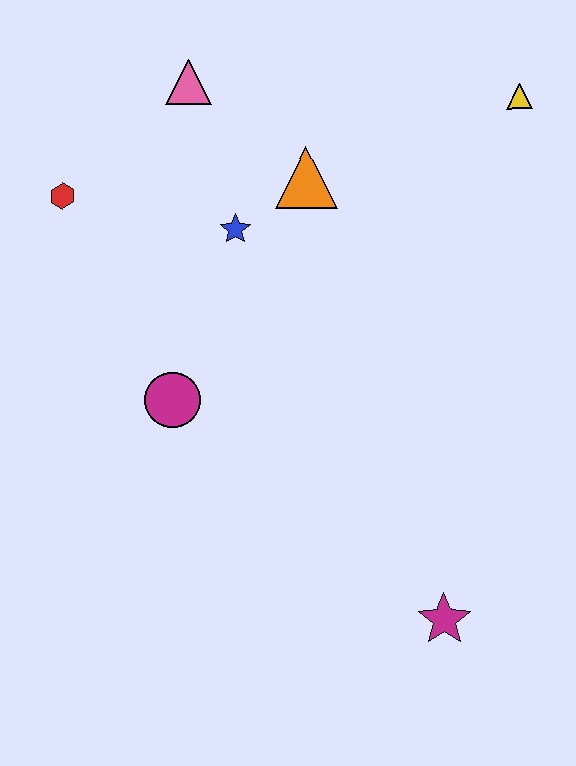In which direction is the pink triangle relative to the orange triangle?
The pink triangle is to the left of the orange triangle.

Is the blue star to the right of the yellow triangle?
No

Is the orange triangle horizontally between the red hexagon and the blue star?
No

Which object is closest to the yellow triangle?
The orange triangle is closest to the yellow triangle.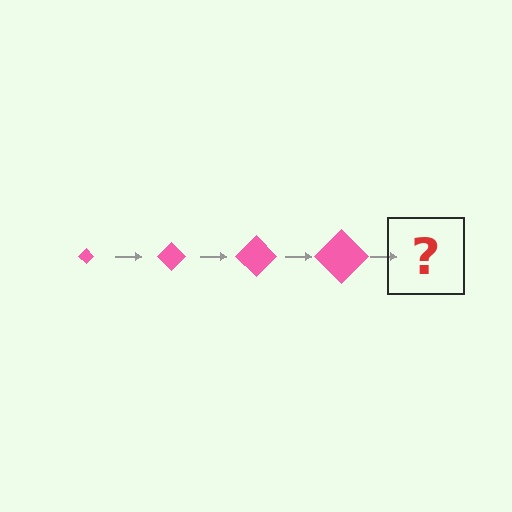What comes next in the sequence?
The next element should be a pink diamond, larger than the previous one.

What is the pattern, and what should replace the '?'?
The pattern is that the diamond gets progressively larger each step. The '?' should be a pink diamond, larger than the previous one.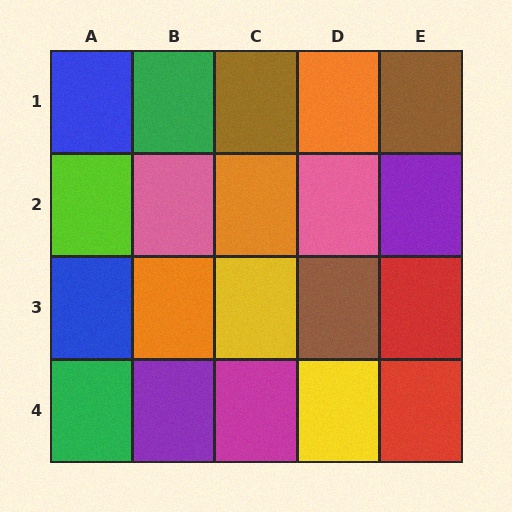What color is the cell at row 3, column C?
Yellow.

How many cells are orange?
3 cells are orange.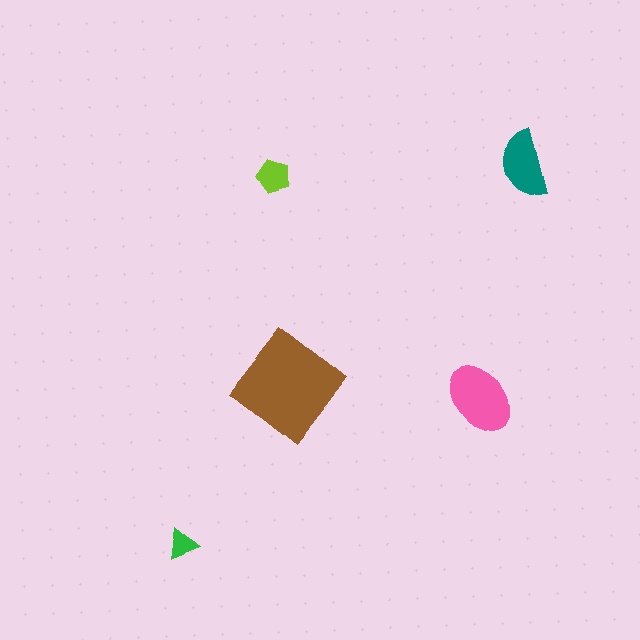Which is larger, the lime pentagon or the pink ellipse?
The pink ellipse.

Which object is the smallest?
The green triangle.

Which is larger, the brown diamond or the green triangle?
The brown diamond.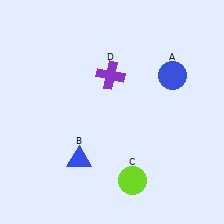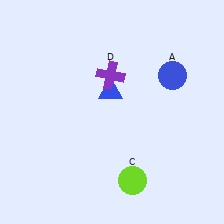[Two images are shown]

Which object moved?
The blue triangle (B) moved up.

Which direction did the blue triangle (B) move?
The blue triangle (B) moved up.